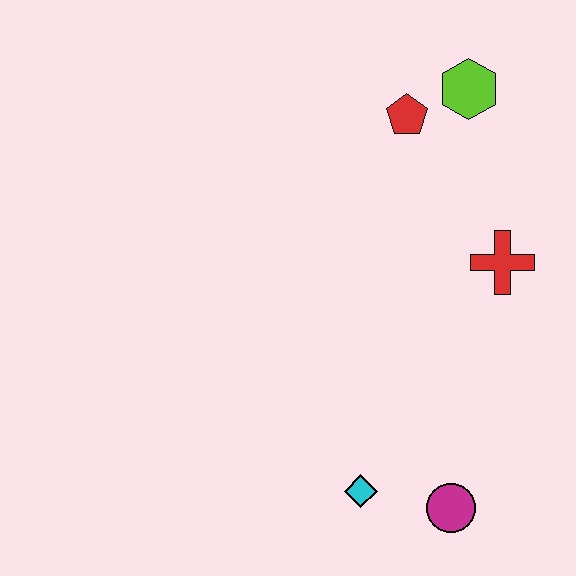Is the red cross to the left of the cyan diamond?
No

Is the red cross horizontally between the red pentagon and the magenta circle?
No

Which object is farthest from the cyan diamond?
The lime hexagon is farthest from the cyan diamond.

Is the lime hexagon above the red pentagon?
Yes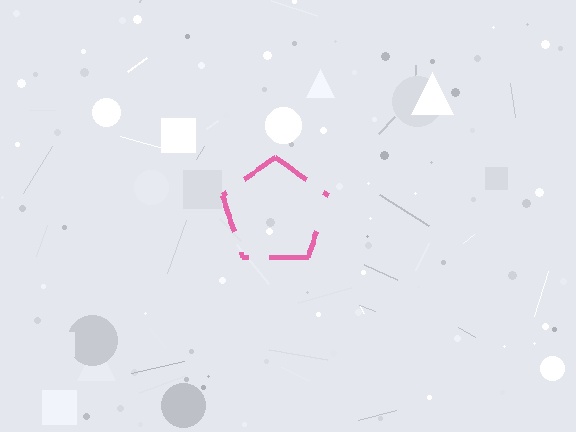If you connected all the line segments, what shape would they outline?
They would outline a pentagon.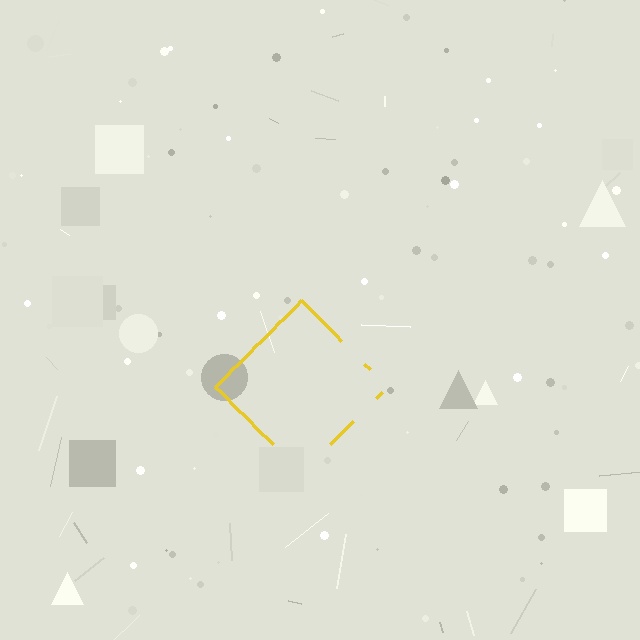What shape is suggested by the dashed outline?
The dashed outline suggests a diamond.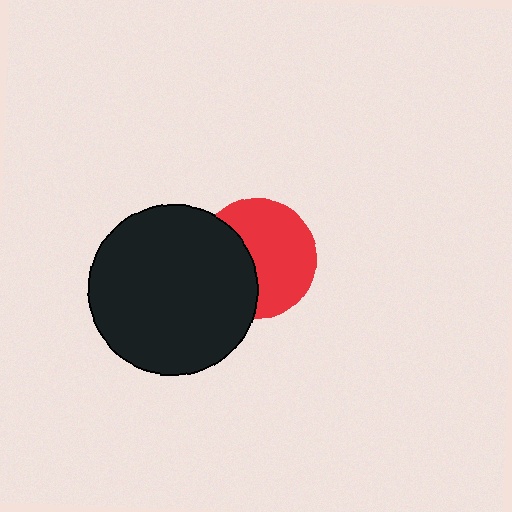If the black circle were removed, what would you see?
You would see the complete red circle.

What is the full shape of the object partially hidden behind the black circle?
The partially hidden object is a red circle.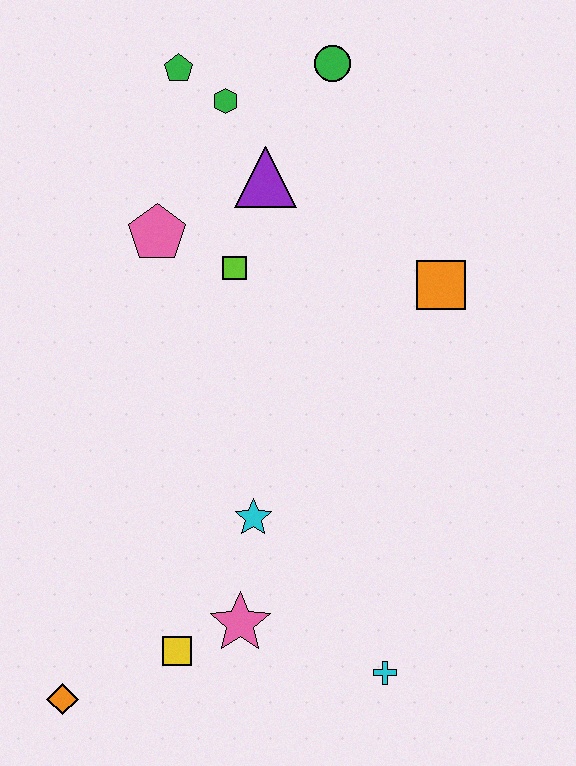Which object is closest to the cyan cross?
The pink star is closest to the cyan cross.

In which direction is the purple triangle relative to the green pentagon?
The purple triangle is below the green pentagon.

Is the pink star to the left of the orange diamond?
No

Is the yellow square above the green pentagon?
No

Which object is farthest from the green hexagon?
The orange diamond is farthest from the green hexagon.